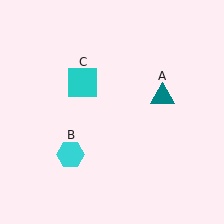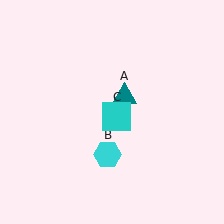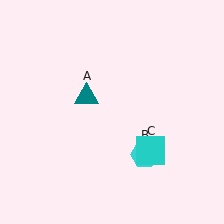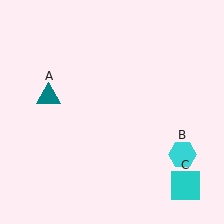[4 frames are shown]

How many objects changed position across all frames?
3 objects changed position: teal triangle (object A), cyan hexagon (object B), cyan square (object C).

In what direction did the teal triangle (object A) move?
The teal triangle (object A) moved left.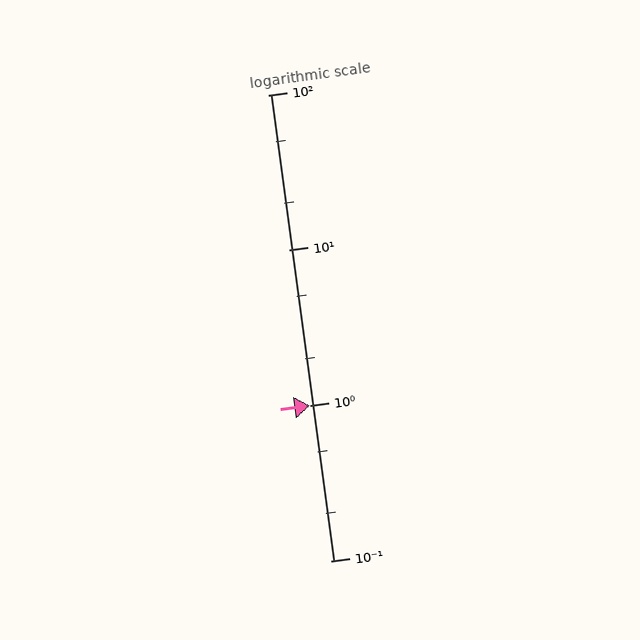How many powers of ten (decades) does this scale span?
The scale spans 3 decades, from 0.1 to 100.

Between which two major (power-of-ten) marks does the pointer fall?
The pointer is between 1 and 10.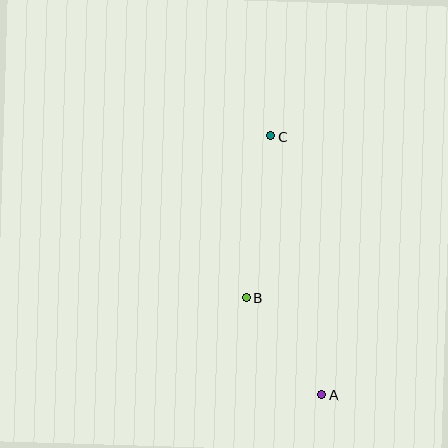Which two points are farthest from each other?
Points A and C are farthest from each other.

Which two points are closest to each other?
Points A and B are closest to each other.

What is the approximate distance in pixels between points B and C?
The distance between B and C is approximately 163 pixels.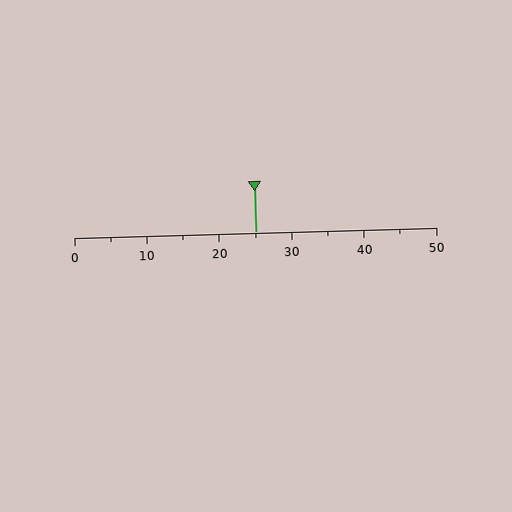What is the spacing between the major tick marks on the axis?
The major ticks are spaced 10 apart.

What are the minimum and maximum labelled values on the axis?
The axis runs from 0 to 50.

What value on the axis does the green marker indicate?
The marker indicates approximately 25.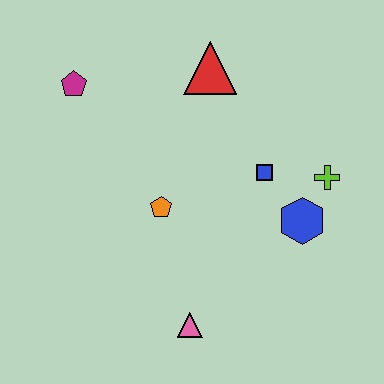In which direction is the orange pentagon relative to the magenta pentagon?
The orange pentagon is below the magenta pentagon.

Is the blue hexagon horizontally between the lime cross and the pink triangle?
Yes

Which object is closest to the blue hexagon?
The lime cross is closest to the blue hexagon.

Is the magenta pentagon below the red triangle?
Yes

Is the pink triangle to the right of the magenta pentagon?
Yes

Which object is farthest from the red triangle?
The pink triangle is farthest from the red triangle.